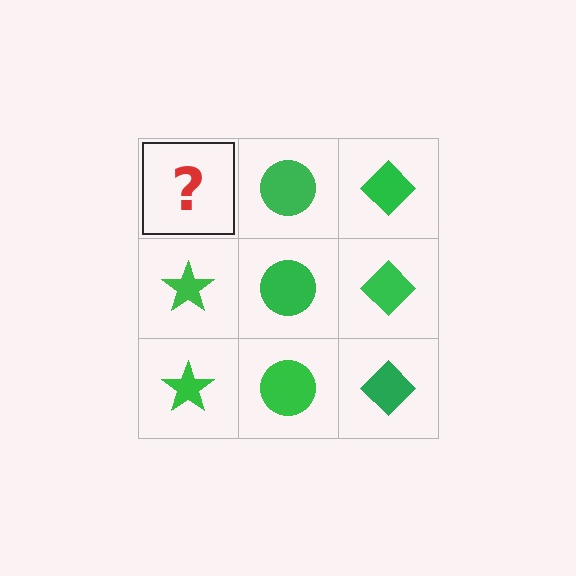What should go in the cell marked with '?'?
The missing cell should contain a green star.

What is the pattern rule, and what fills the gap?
The rule is that each column has a consistent shape. The gap should be filled with a green star.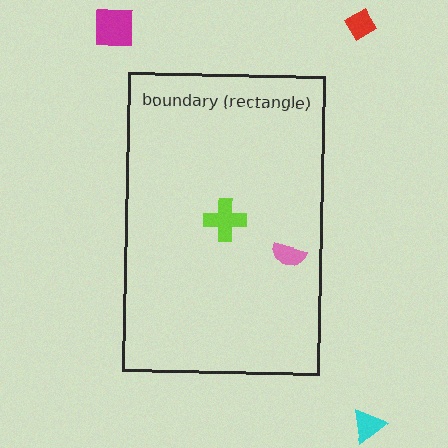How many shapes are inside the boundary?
2 inside, 3 outside.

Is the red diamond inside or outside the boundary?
Outside.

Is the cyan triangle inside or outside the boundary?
Outside.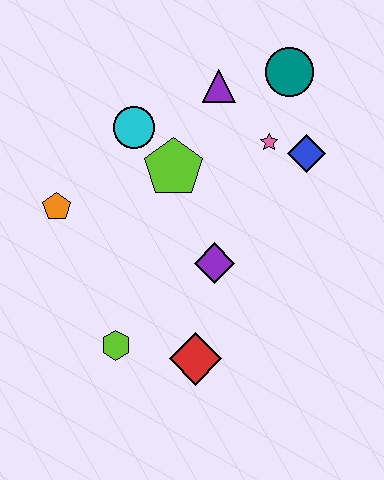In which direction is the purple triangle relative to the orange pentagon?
The purple triangle is to the right of the orange pentagon.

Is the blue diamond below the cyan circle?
Yes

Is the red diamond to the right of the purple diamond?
No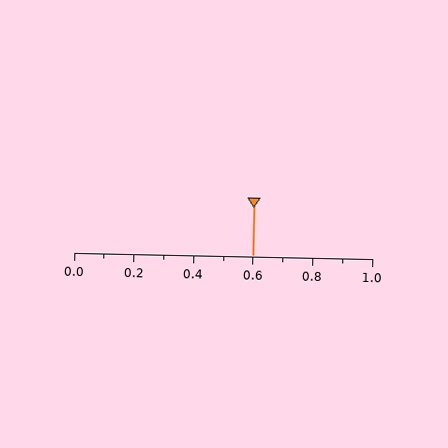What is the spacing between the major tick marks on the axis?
The major ticks are spaced 0.2 apart.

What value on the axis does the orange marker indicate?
The marker indicates approximately 0.6.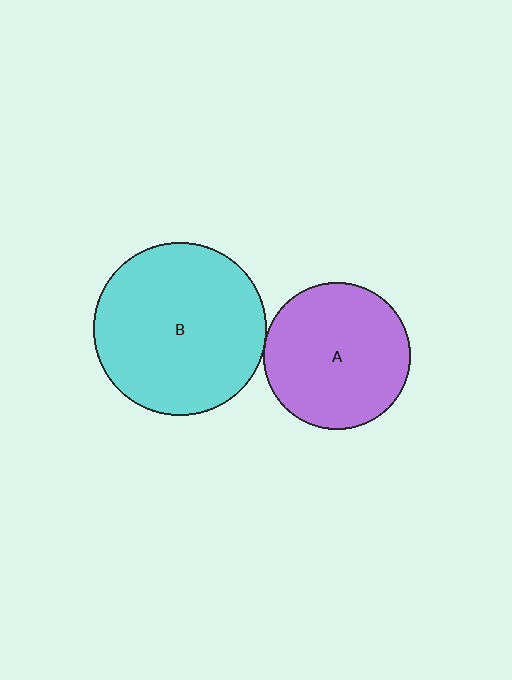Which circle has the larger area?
Circle B (cyan).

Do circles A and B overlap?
Yes.